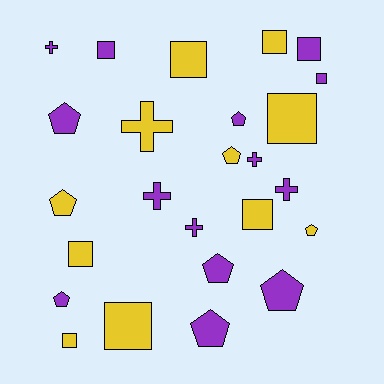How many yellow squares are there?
There are 7 yellow squares.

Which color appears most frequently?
Purple, with 14 objects.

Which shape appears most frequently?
Square, with 10 objects.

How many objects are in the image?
There are 25 objects.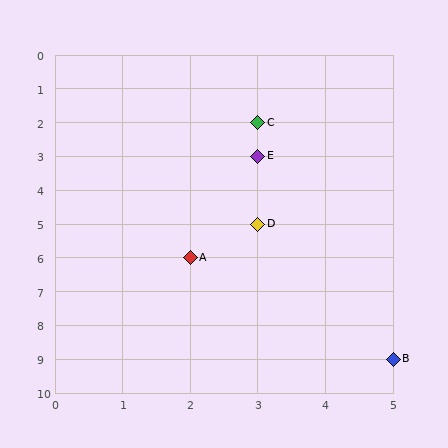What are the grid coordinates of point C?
Point C is at grid coordinates (3, 2).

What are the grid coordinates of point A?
Point A is at grid coordinates (2, 6).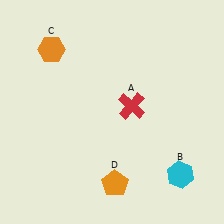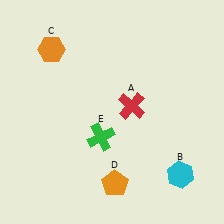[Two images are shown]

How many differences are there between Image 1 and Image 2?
There is 1 difference between the two images.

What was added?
A green cross (E) was added in Image 2.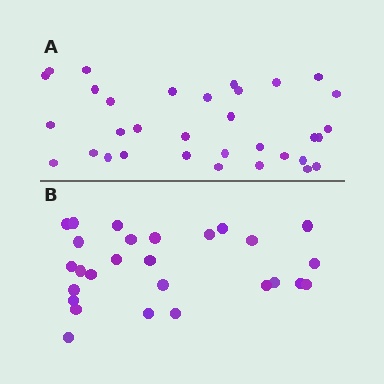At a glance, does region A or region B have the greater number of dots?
Region A (the top region) has more dots.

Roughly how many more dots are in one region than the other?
Region A has about 6 more dots than region B.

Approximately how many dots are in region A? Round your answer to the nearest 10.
About 30 dots. (The exact count is 33, which rounds to 30.)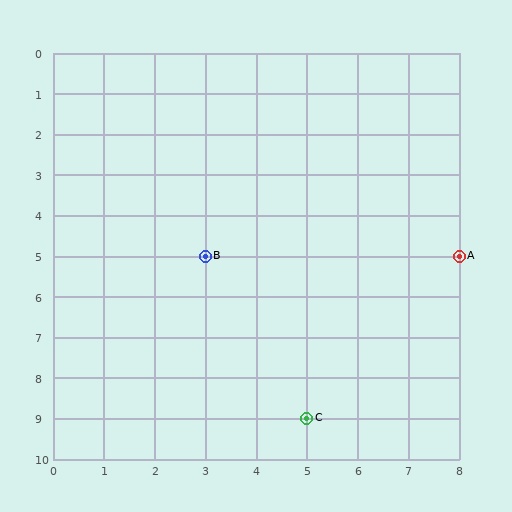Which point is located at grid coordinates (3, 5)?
Point B is at (3, 5).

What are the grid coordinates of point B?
Point B is at grid coordinates (3, 5).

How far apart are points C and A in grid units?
Points C and A are 3 columns and 4 rows apart (about 5.0 grid units diagonally).